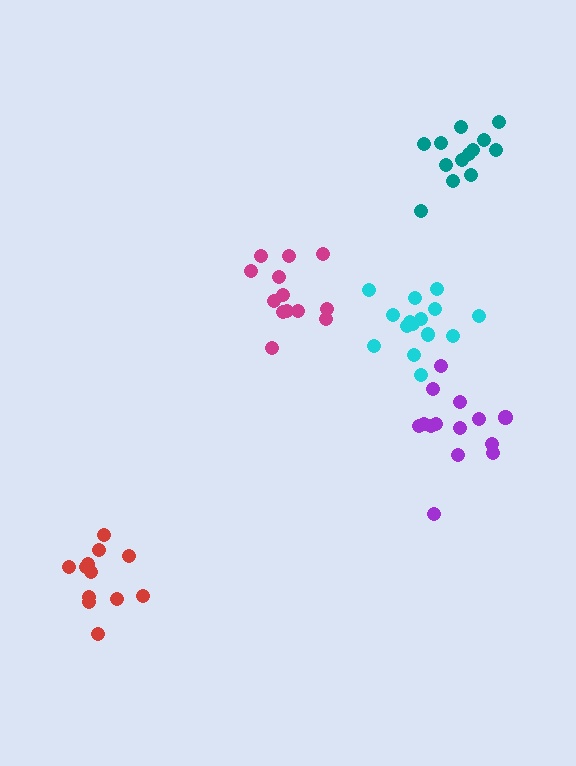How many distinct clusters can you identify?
There are 5 distinct clusters.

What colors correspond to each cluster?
The clusters are colored: magenta, cyan, purple, red, teal.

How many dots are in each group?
Group 1: 13 dots, Group 2: 15 dots, Group 3: 14 dots, Group 4: 12 dots, Group 5: 13 dots (67 total).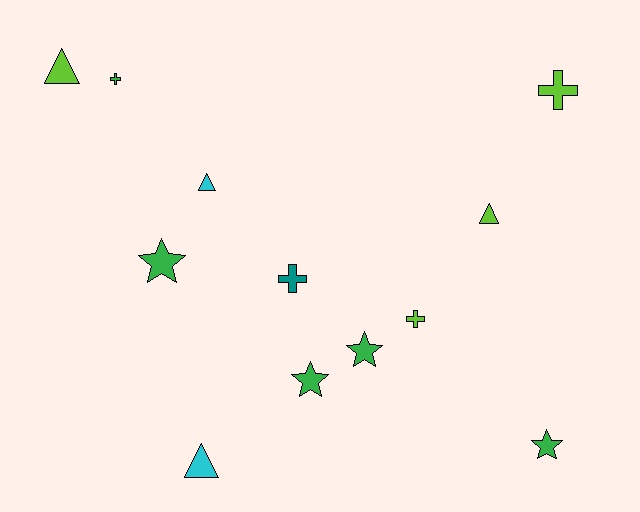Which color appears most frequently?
Green, with 5 objects.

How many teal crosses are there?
There is 1 teal cross.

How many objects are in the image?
There are 12 objects.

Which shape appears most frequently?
Star, with 4 objects.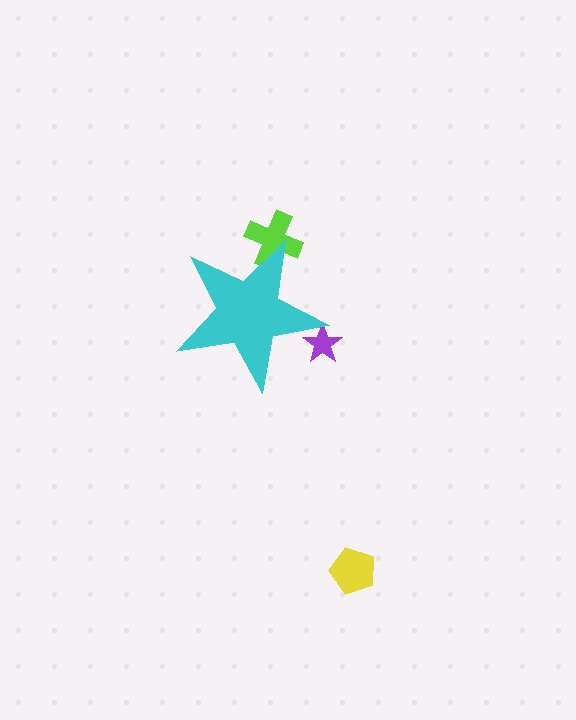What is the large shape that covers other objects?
A cyan star.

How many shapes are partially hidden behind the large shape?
2 shapes are partially hidden.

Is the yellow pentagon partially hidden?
No, the yellow pentagon is fully visible.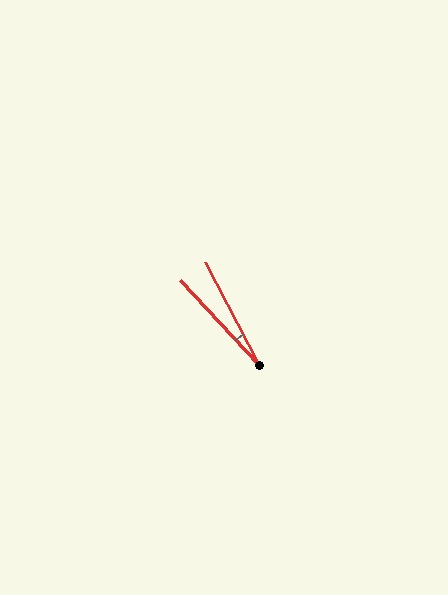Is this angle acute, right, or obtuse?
It is acute.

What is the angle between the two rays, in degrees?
Approximately 15 degrees.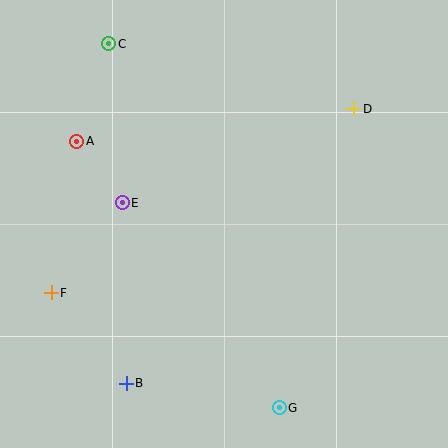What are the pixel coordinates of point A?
Point A is at (77, 141).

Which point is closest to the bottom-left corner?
Point B is closest to the bottom-left corner.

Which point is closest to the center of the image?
Point E at (122, 203) is closest to the center.